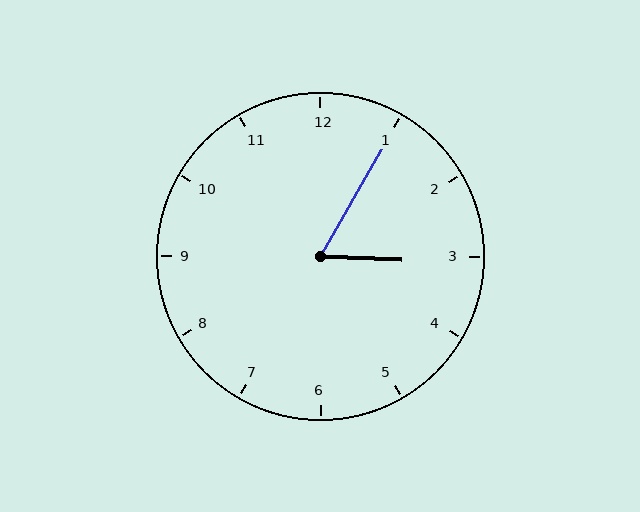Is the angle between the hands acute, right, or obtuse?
It is acute.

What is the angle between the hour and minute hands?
Approximately 62 degrees.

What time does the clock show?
3:05.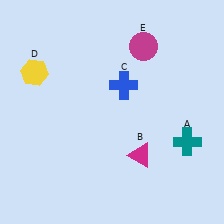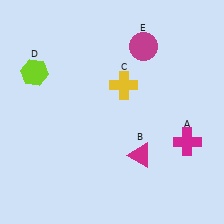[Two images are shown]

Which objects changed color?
A changed from teal to magenta. C changed from blue to yellow. D changed from yellow to lime.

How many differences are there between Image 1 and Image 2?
There are 3 differences between the two images.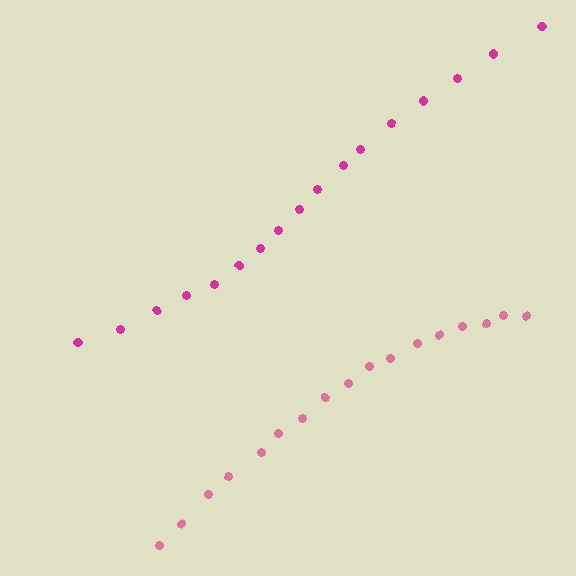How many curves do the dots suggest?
There are 2 distinct paths.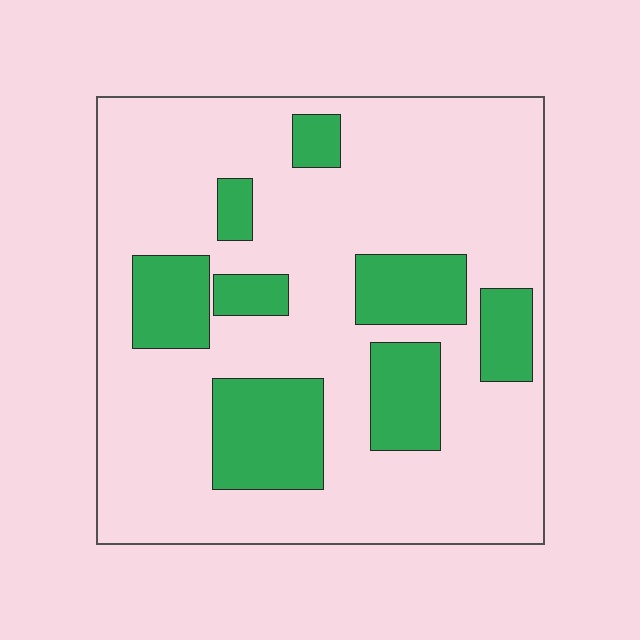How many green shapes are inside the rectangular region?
8.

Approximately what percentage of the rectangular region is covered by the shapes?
Approximately 25%.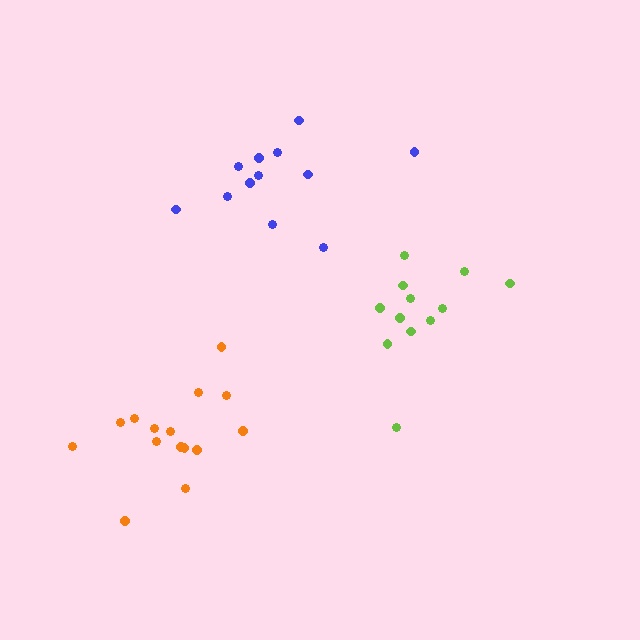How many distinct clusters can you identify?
There are 3 distinct clusters.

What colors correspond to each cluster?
The clusters are colored: blue, lime, orange.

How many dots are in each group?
Group 1: 12 dots, Group 2: 12 dots, Group 3: 15 dots (39 total).